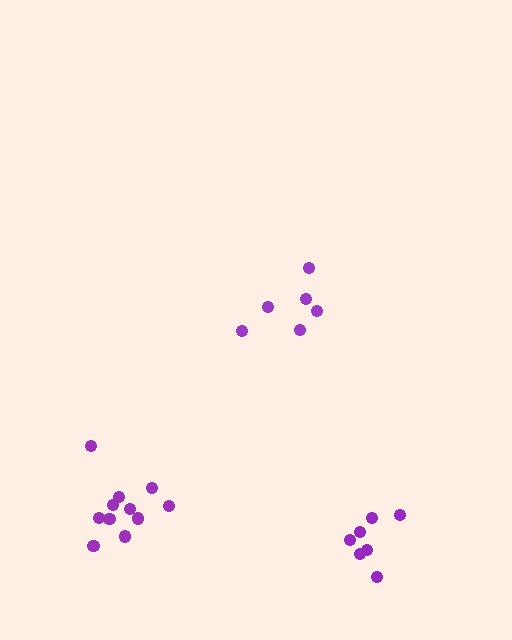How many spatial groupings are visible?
There are 3 spatial groupings.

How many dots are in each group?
Group 1: 7 dots, Group 2: 6 dots, Group 3: 11 dots (24 total).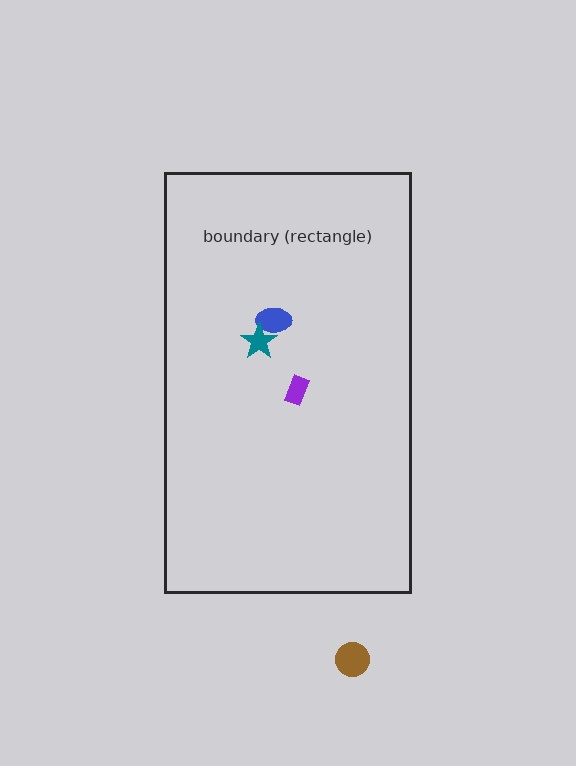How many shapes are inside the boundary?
3 inside, 1 outside.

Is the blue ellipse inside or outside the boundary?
Inside.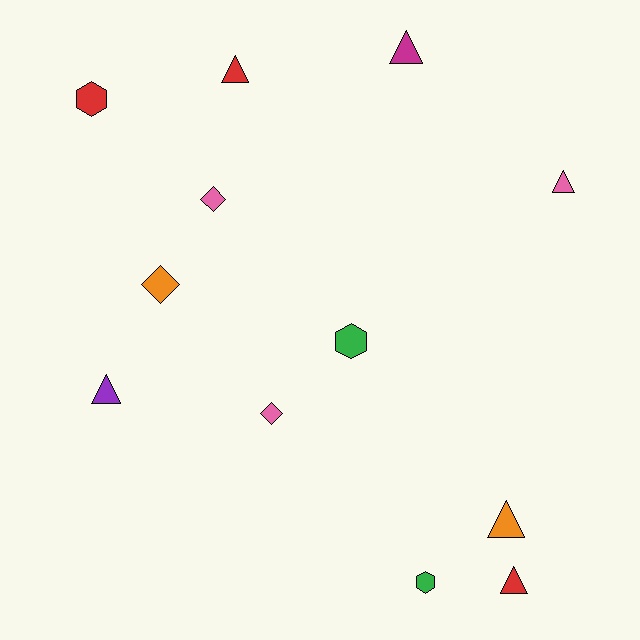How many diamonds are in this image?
There are 3 diamonds.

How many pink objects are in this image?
There are 3 pink objects.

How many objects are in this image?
There are 12 objects.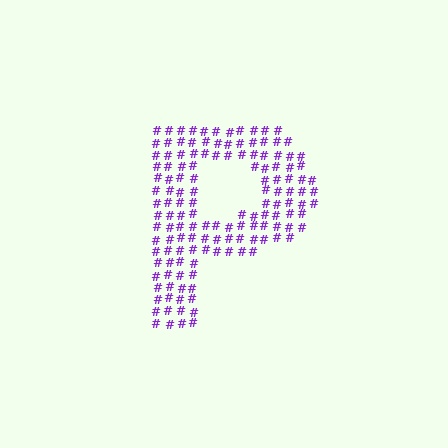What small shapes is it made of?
It is made of small hash symbols.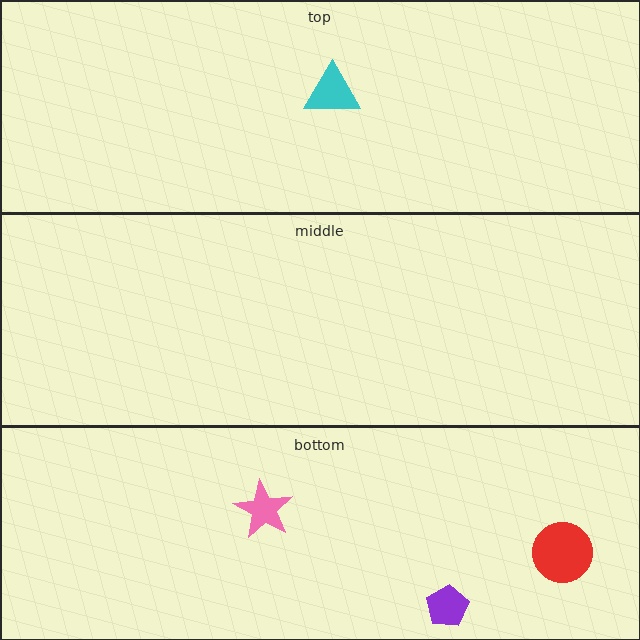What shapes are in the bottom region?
The purple pentagon, the pink star, the red circle.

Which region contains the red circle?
The bottom region.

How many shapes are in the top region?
1.